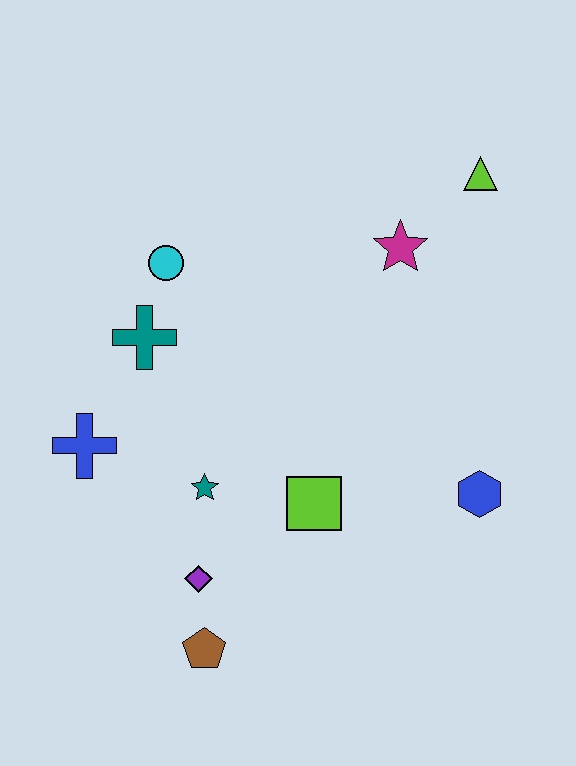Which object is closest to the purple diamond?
The brown pentagon is closest to the purple diamond.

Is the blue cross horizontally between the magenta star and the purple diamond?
No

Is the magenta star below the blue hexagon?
No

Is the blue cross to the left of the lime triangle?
Yes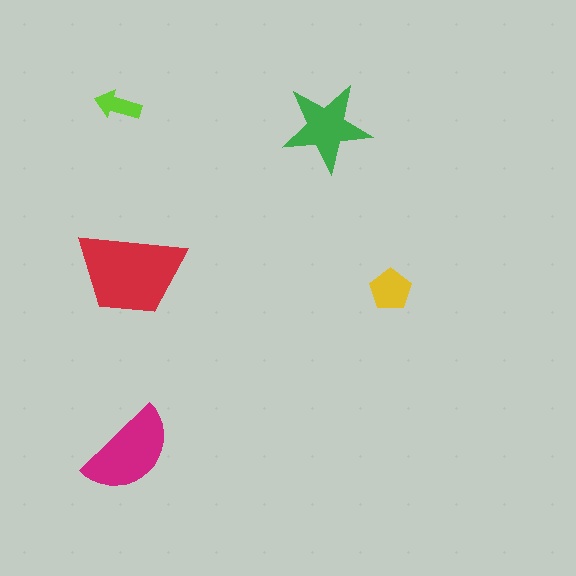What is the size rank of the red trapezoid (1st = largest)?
1st.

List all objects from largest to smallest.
The red trapezoid, the magenta semicircle, the green star, the yellow pentagon, the lime arrow.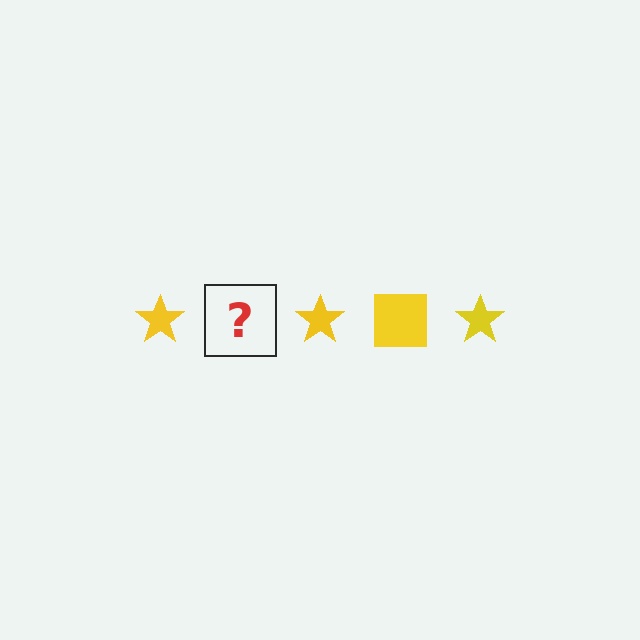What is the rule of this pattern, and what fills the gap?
The rule is that the pattern cycles through star, square shapes in yellow. The gap should be filled with a yellow square.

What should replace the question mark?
The question mark should be replaced with a yellow square.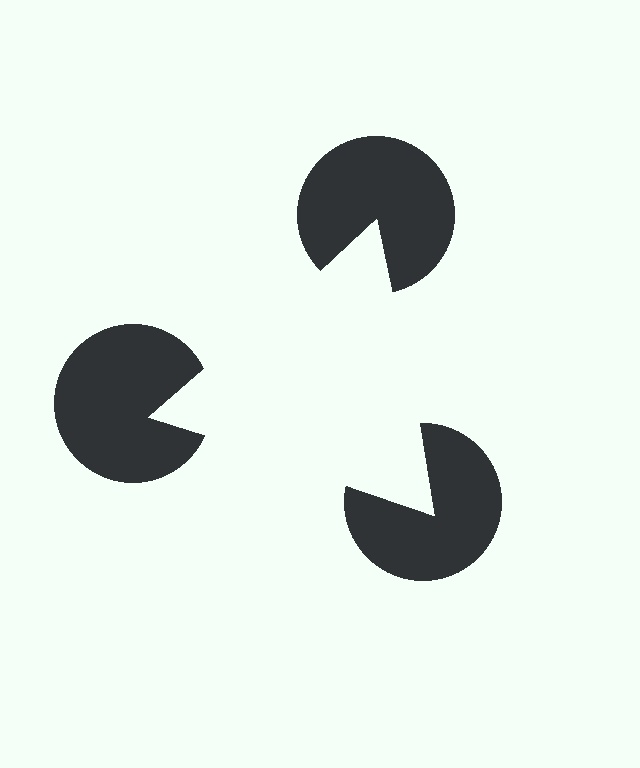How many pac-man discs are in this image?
There are 3 — one at each vertex of the illusory triangle.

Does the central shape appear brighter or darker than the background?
It typically appears slightly brighter than the background, even though no actual brightness change is drawn.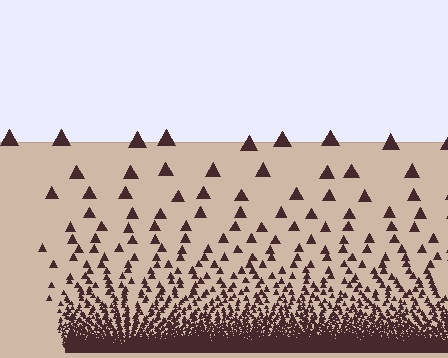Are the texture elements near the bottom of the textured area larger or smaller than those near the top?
Smaller. The gradient is inverted — elements near the bottom are smaller and denser.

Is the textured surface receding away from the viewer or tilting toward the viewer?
The surface appears to tilt toward the viewer. Texture elements get larger and sparser toward the top.